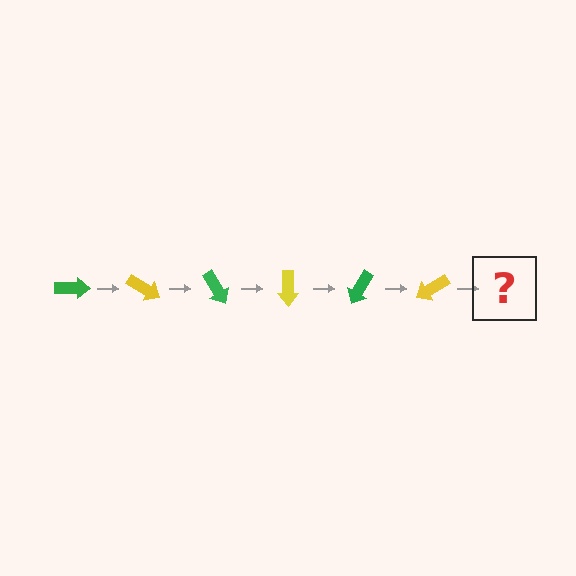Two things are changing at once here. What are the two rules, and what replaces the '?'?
The two rules are that it rotates 30 degrees each step and the color cycles through green and yellow. The '?' should be a green arrow, rotated 180 degrees from the start.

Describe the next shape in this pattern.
It should be a green arrow, rotated 180 degrees from the start.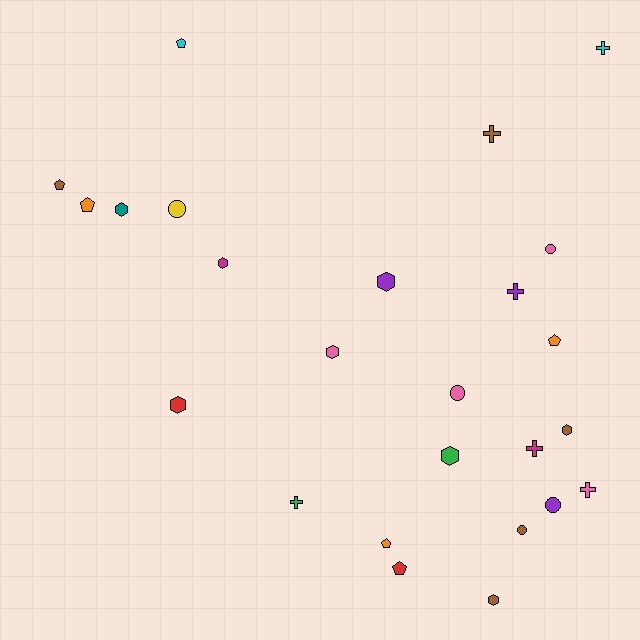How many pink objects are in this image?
There are 4 pink objects.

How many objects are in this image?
There are 25 objects.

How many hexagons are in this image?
There are 8 hexagons.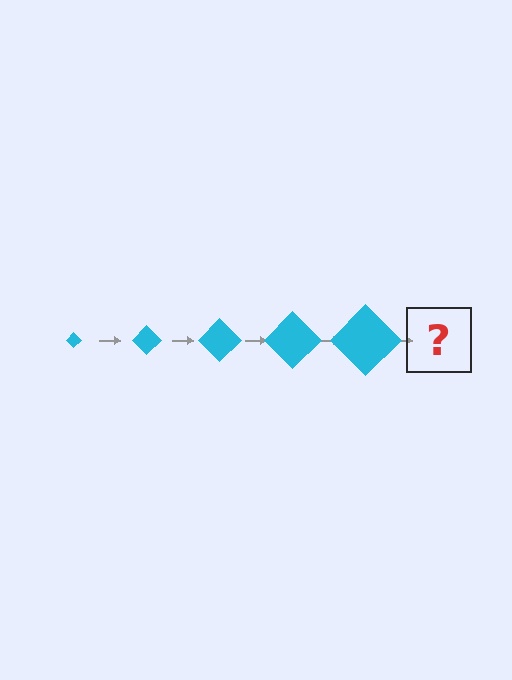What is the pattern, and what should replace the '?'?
The pattern is that the diamond gets progressively larger each step. The '?' should be a cyan diamond, larger than the previous one.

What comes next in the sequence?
The next element should be a cyan diamond, larger than the previous one.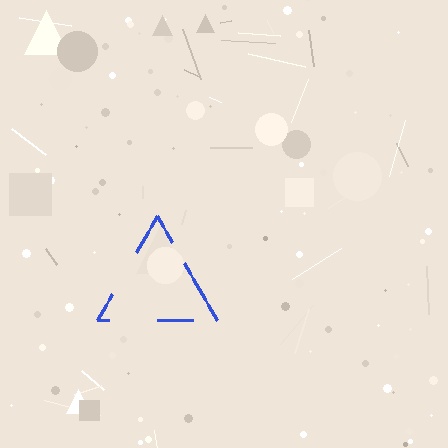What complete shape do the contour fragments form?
The contour fragments form a triangle.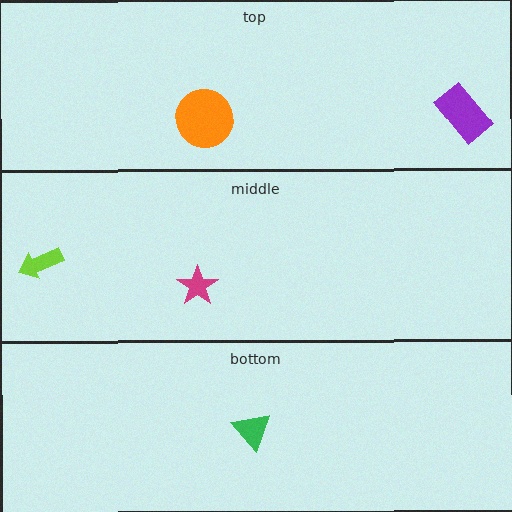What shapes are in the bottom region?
The green triangle.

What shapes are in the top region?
The orange circle, the purple rectangle.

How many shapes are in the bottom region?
1.